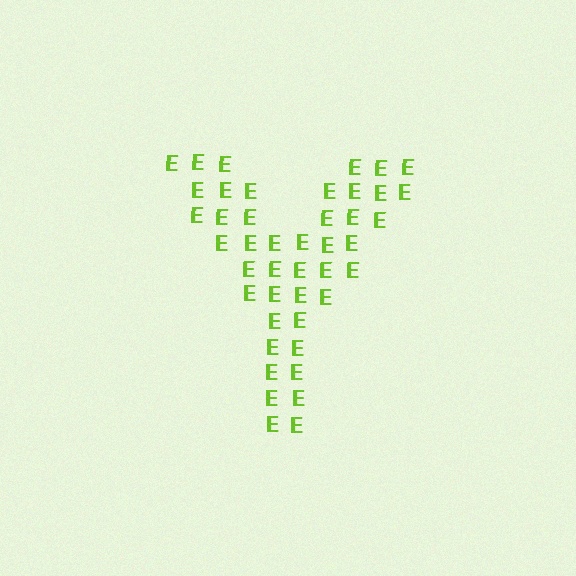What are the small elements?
The small elements are letter E's.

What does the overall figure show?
The overall figure shows the letter Y.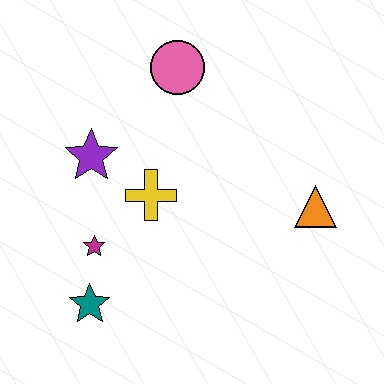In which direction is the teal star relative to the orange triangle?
The teal star is to the left of the orange triangle.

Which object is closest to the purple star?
The yellow cross is closest to the purple star.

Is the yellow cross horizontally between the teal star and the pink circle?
Yes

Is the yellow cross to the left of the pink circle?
Yes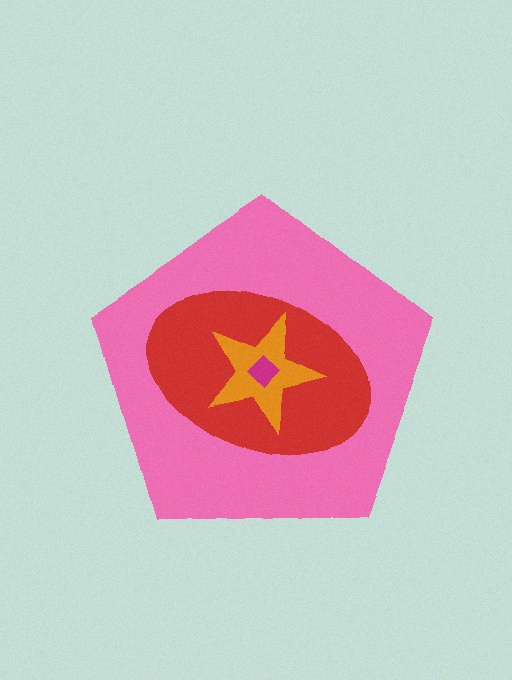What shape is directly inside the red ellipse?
The orange star.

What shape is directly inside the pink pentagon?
The red ellipse.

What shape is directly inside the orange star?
The magenta diamond.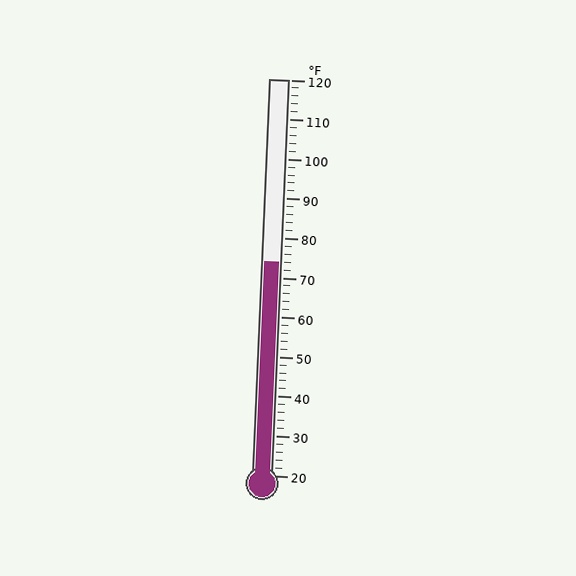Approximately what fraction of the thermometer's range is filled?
The thermometer is filled to approximately 55% of its range.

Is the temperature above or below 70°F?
The temperature is above 70°F.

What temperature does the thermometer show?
The thermometer shows approximately 74°F.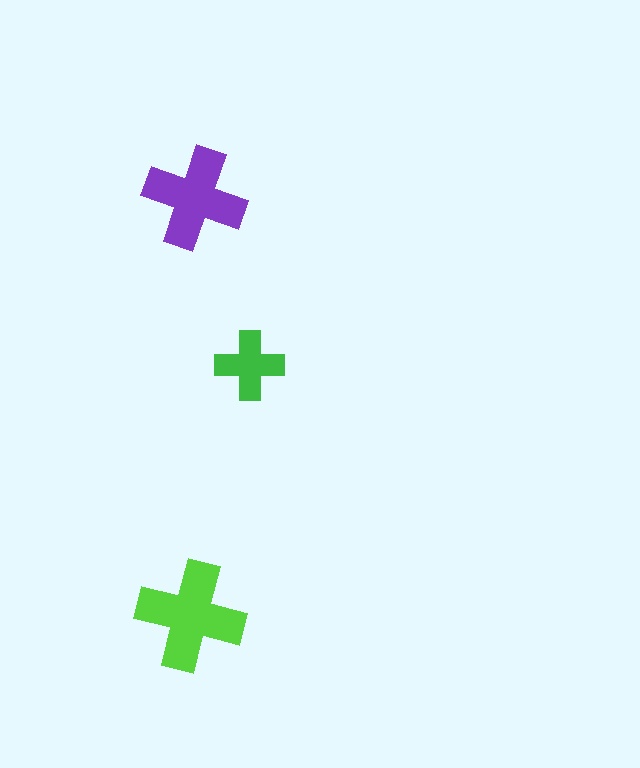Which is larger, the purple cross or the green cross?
The purple one.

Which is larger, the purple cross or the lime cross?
The lime one.